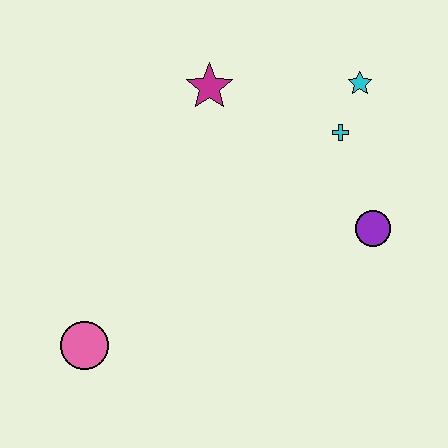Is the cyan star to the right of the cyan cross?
Yes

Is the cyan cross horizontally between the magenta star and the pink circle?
No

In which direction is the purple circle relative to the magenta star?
The purple circle is to the right of the magenta star.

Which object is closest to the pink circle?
The magenta star is closest to the pink circle.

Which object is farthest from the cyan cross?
The pink circle is farthest from the cyan cross.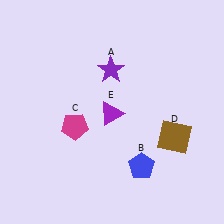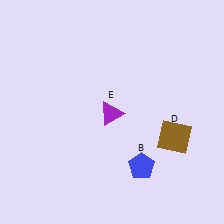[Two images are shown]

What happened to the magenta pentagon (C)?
The magenta pentagon (C) was removed in Image 2. It was in the bottom-left area of Image 1.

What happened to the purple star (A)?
The purple star (A) was removed in Image 2. It was in the top-left area of Image 1.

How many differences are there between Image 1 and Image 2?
There are 2 differences between the two images.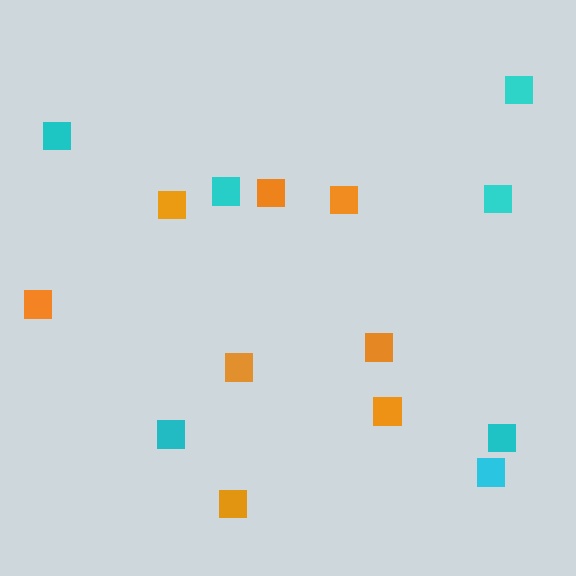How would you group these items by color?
There are 2 groups: one group of orange squares (8) and one group of cyan squares (7).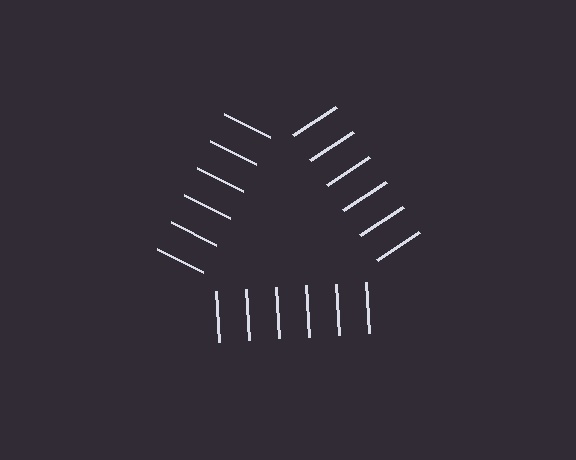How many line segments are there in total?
18 — 6 along each of the 3 edges.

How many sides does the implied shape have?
3 sides — the line-ends trace a triangle.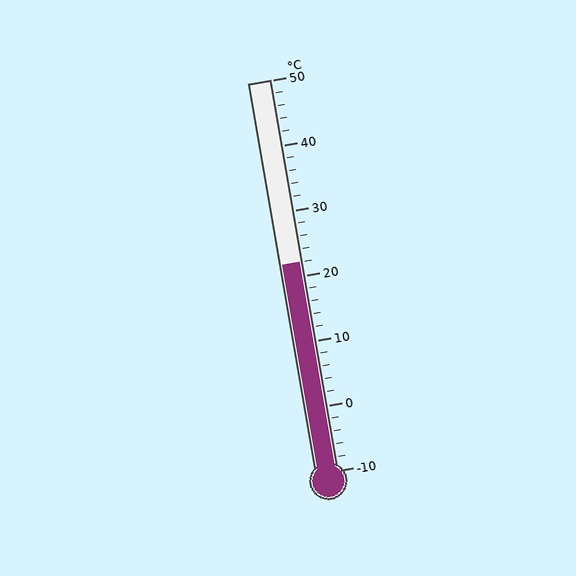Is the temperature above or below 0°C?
The temperature is above 0°C.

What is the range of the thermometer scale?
The thermometer scale ranges from -10°C to 50°C.